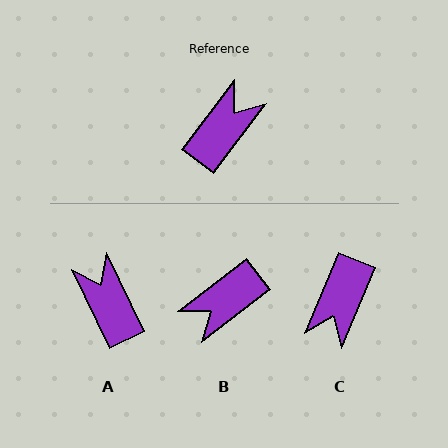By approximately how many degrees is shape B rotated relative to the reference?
Approximately 165 degrees counter-clockwise.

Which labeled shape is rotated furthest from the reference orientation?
C, about 165 degrees away.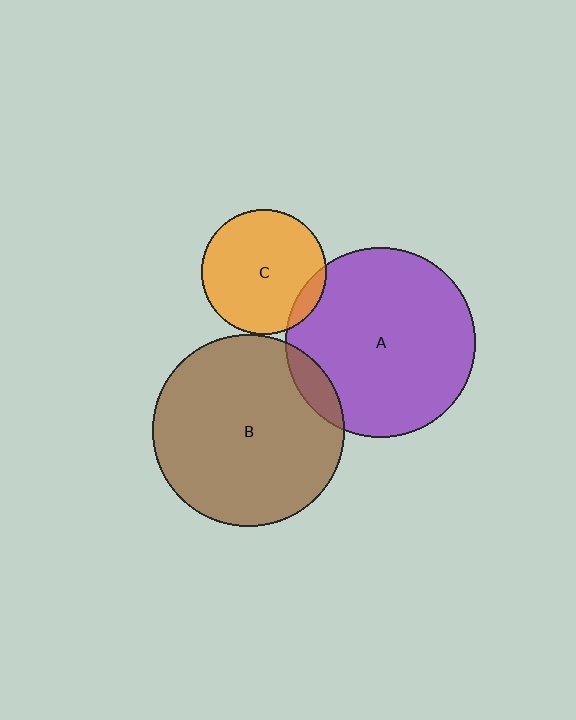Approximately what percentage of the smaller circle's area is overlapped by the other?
Approximately 10%.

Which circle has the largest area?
Circle B (brown).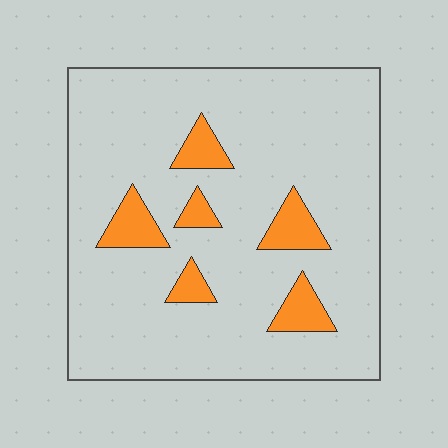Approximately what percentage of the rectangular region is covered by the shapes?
Approximately 10%.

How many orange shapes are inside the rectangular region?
6.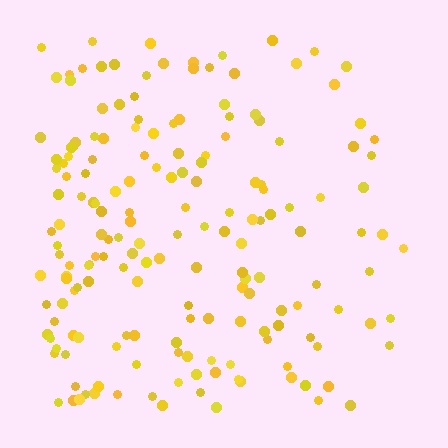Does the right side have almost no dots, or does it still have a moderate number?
Still a moderate number, just noticeably fewer than the left.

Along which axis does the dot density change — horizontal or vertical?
Horizontal.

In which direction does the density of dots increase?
From right to left, with the left side densest.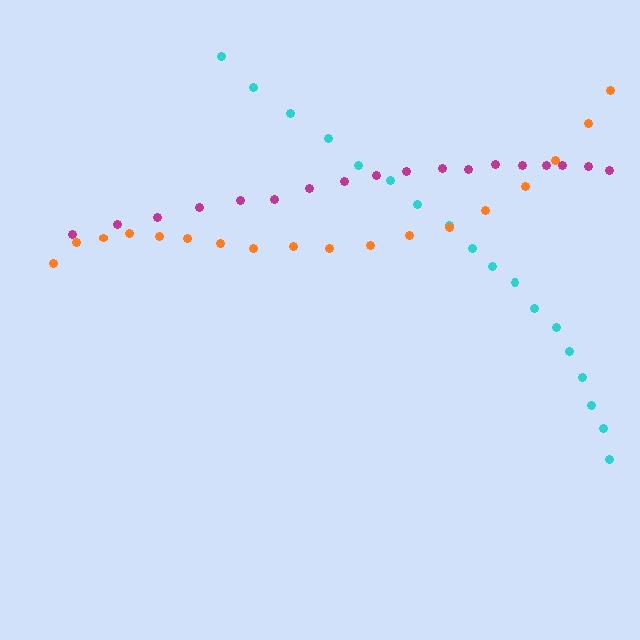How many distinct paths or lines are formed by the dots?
There are 3 distinct paths.